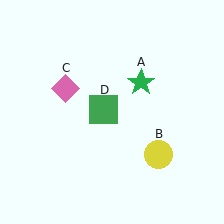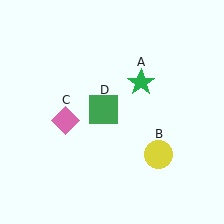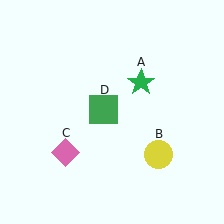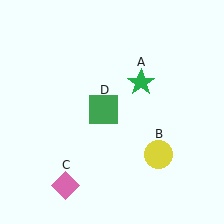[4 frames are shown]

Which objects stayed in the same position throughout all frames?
Green star (object A) and yellow circle (object B) and green square (object D) remained stationary.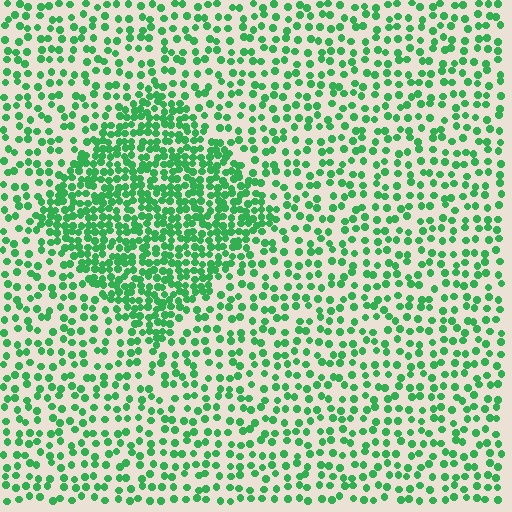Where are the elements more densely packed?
The elements are more densely packed inside the diamond boundary.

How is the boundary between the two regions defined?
The boundary is defined by a change in element density (approximately 2.2x ratio). All elements are the same color, size, and shape.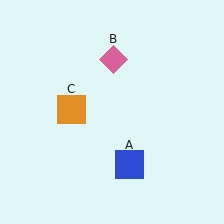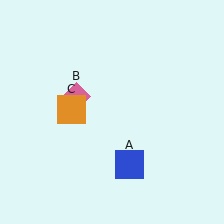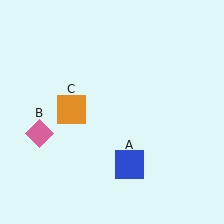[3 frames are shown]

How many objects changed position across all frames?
1 object changed position: pink diamond (object B).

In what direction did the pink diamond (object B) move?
The pink diamond (object B) moved down and to the left.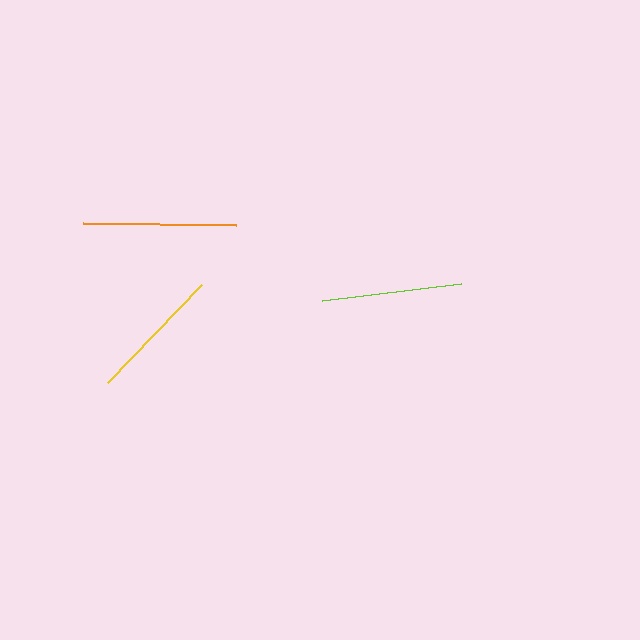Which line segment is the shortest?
The yellow line is the shortest at approximately 136 pixels.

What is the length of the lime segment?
The lime segment is approximately 140 pixels long.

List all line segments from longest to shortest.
From longest to shortest: orange, lime, yellow.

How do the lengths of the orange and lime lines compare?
The orange and lime lines are approximately the same length.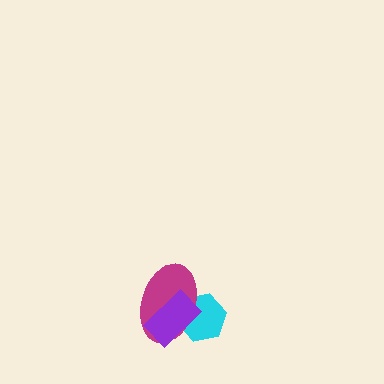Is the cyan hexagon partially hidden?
Yes, it is partially covered by another shape.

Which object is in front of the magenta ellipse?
The purple rectangle is in front of the magenta ellipse.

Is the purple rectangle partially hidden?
No, no other shape covers it.